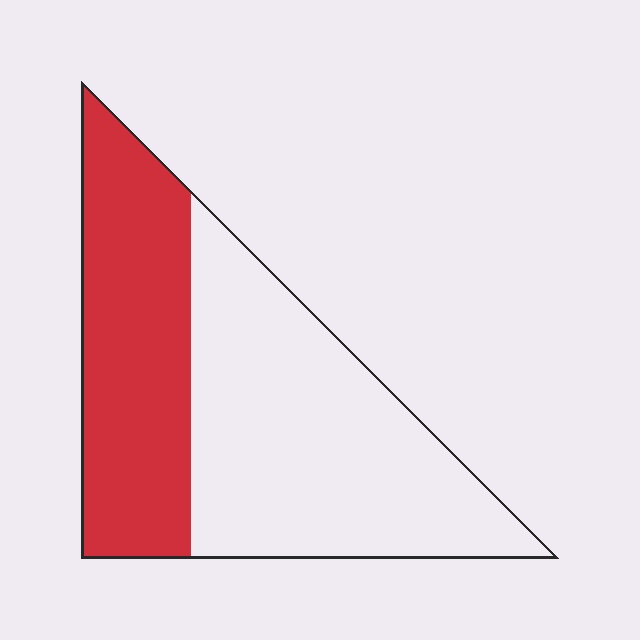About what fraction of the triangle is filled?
About two fifths (2/5).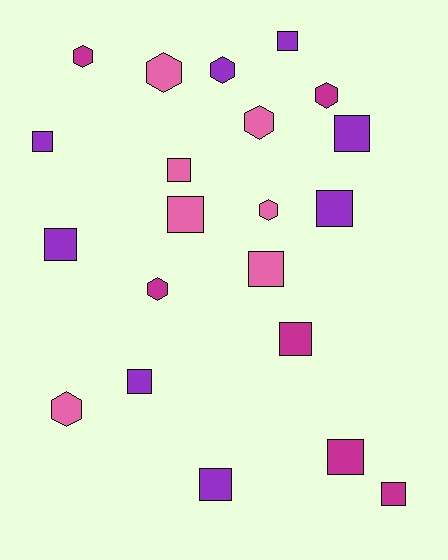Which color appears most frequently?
Purple, with 8 objects.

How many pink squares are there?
There are 3 pink squares.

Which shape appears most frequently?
Square, with 13 objects.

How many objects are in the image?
There are 21 objects.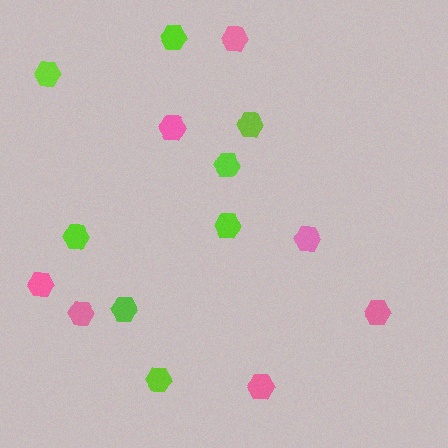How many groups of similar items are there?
There are 2 groups: one group of pink hexagons (7) and one group of lime hexagons (8).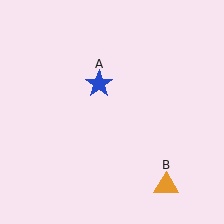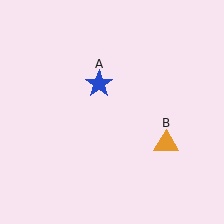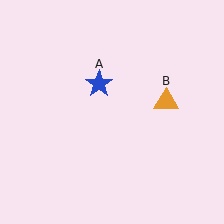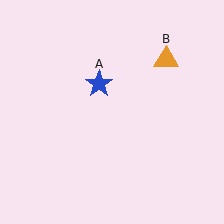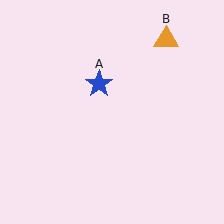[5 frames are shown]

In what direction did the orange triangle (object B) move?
The orange triangle (object B) moved up.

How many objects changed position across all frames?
1 object changed position: orange triangle (object B).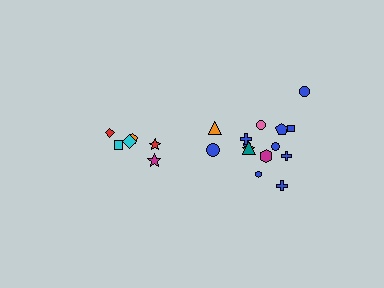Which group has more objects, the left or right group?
The right group.